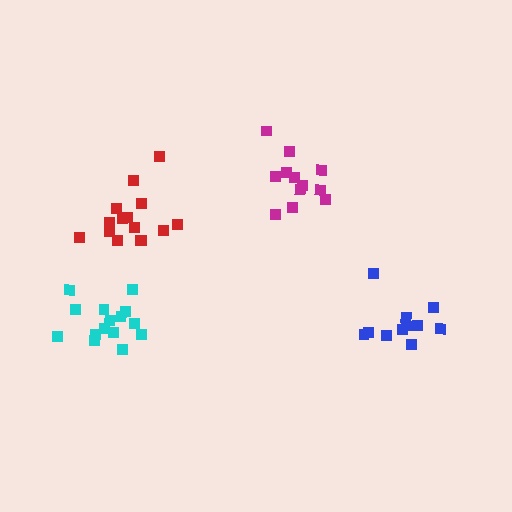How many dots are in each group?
Group 1: 11 dots, Group 2: 15 dots, Group 3: 15 dots, Group 4: 12 dots (53 total).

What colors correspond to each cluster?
The clusters are colored: blue, cyan, red, magenta.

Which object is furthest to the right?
The blue cluster is rightmost.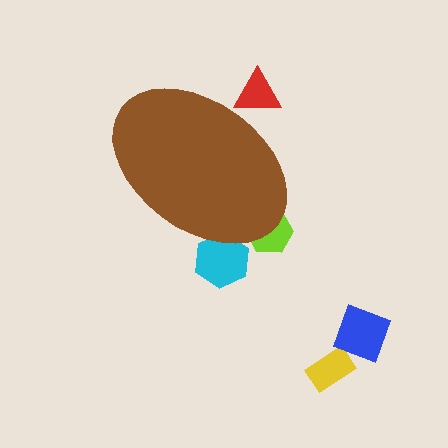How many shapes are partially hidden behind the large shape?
3 shapes are partially hidden.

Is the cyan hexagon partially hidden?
Yes, the cyan hexagon is partially hidden behind the brown ellipse.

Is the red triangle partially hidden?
Yes, the red triangle is partially hidden behind the brown ellipse.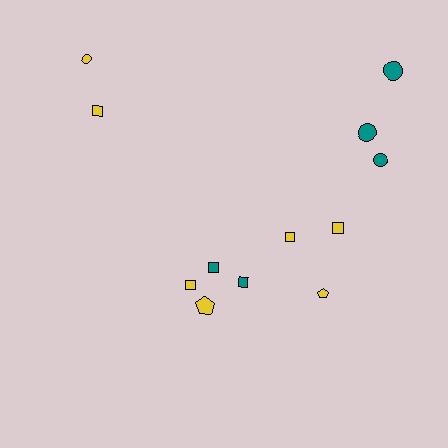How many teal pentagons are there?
There are no teal pentagons.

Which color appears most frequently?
Yellow, with 7 objects.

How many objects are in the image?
There are 12 objects.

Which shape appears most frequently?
Square, with 6 objects.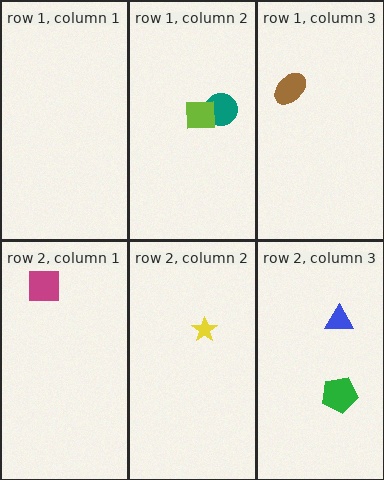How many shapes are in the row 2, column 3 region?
2.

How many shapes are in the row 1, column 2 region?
2.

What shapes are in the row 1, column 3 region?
The brown ellipse.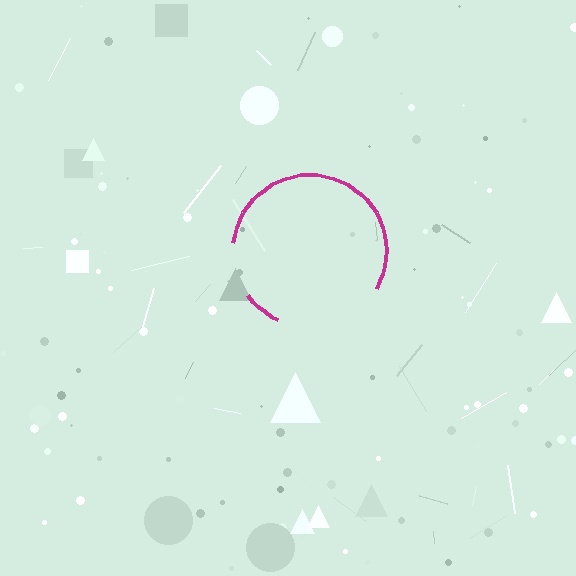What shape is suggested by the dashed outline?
The dashed outline suggests a circle.